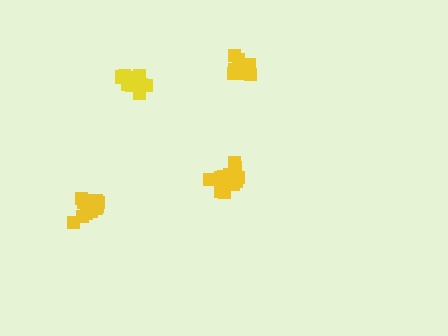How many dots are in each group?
Group 1: 9 dots, Group 2: 13 dots, Group 3: 13 dots, Group 4: 13 dots (48 total).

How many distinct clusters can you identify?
There are 4 distinct clusters.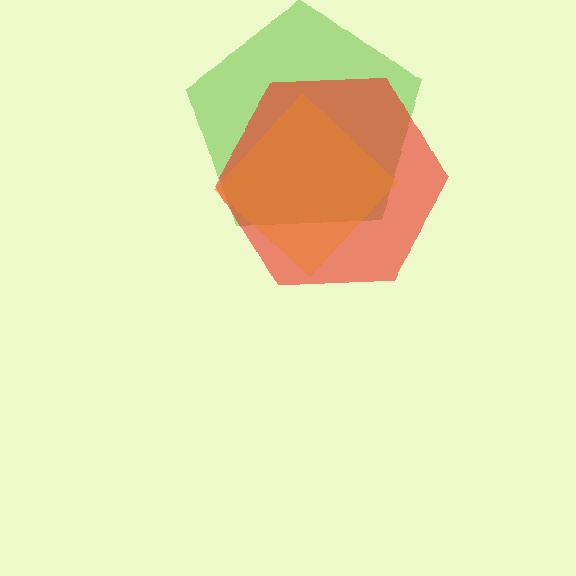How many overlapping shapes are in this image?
There are 3 overlapping shapes in the image.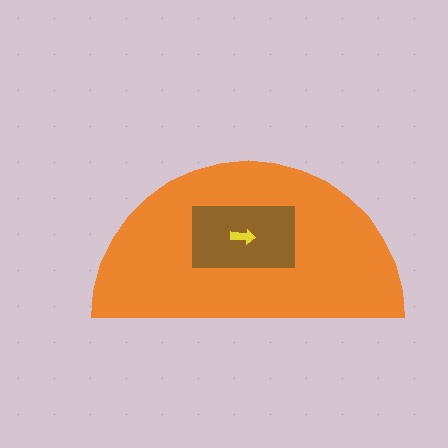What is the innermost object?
The yellow arrow.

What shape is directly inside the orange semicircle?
The brown rectangle.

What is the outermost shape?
The orange semicircle.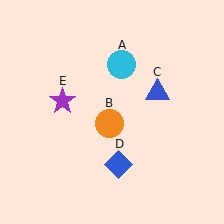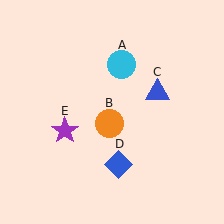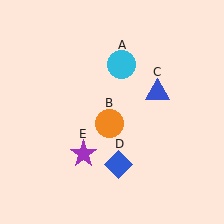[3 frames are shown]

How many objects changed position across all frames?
1 object changed position: purple star (object E).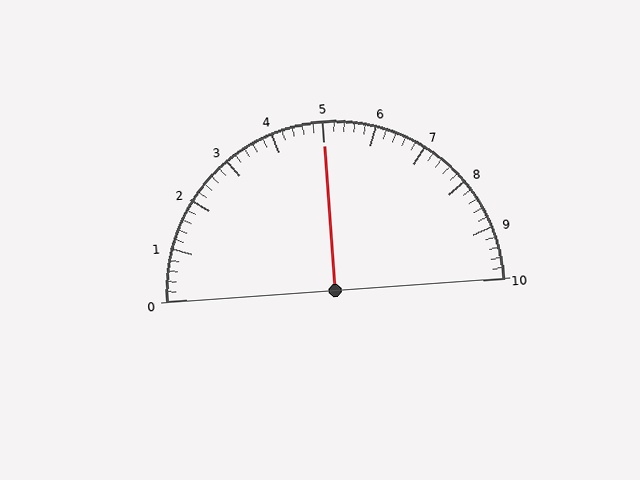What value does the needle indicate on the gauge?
The needle indicates approximately 5.0.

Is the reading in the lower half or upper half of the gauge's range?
The reading is in the upper half of the range (0 to 10).